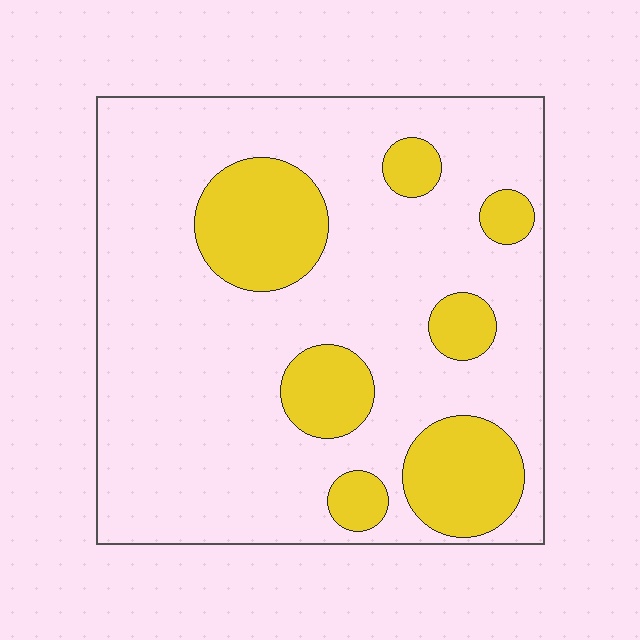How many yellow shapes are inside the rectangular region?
7.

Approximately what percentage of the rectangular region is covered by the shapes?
Approximately 20%.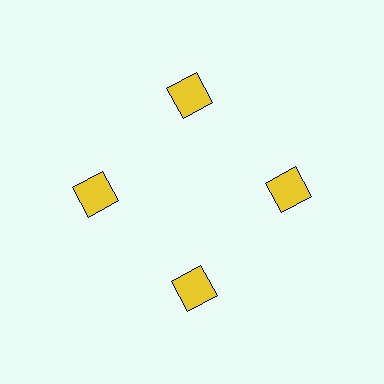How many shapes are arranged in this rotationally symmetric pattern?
There are 4 shapes, arranged in 4 groups of 1.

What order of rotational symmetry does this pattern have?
This pattern has 4-fold rotational symmetry.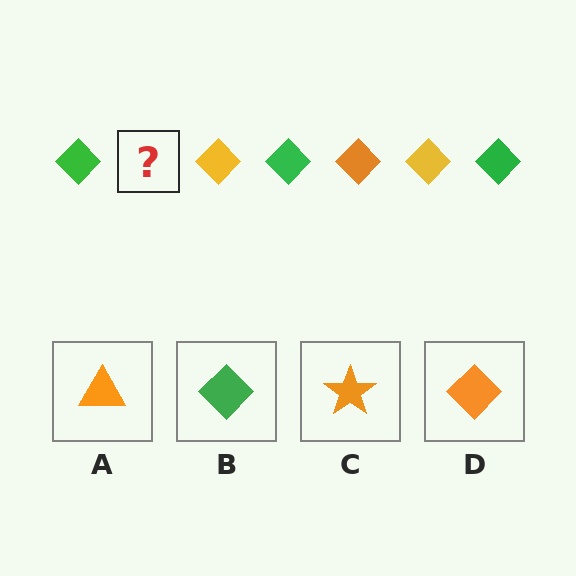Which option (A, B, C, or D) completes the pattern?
D.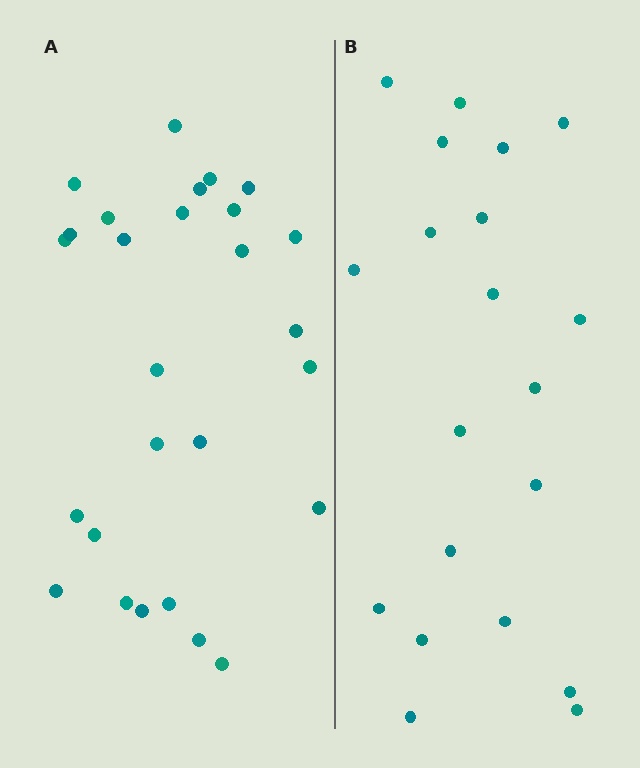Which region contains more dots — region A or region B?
Region A (the left region) has more dots.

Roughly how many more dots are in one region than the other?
Region A has roughly 8 or so more dots than region B.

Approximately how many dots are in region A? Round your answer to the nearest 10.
About 30 dots. (The exact count is 27, which rounds to 30.)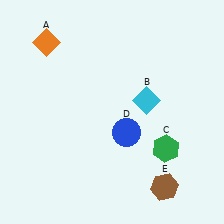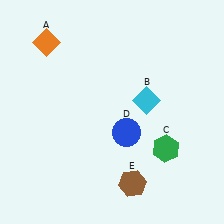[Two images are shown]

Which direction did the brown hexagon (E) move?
The brown hexagon (E) moved left.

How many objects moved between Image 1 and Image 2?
1 object moved between the two images.